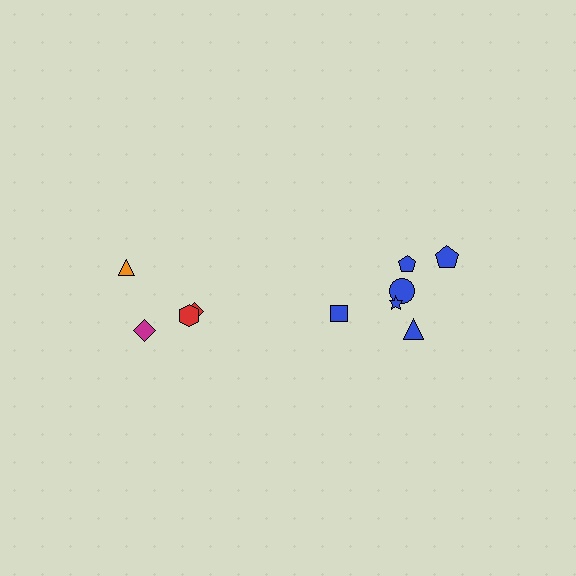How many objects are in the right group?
There are 6 objects.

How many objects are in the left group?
There are 4 objects.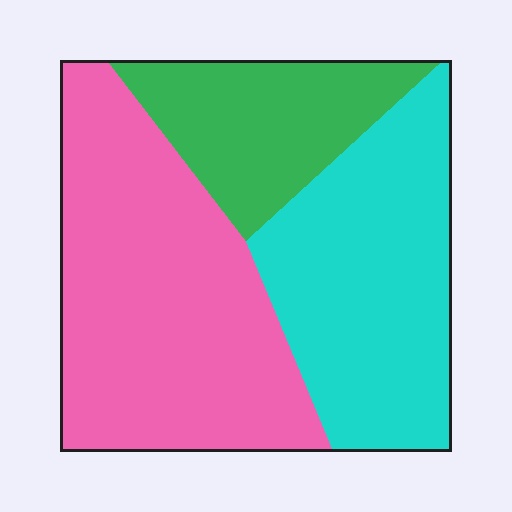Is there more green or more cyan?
Cyan.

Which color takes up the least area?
Green, at roughly 20%.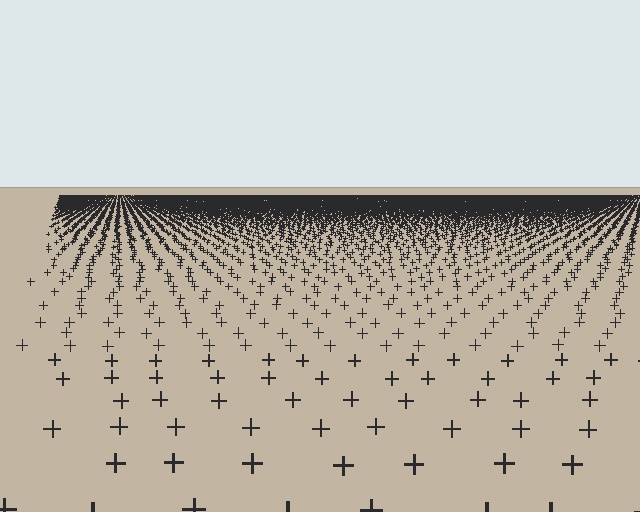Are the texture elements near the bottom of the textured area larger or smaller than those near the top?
Larger. Near the bottom, elements are closer to the viewer and appear at a bigger on-screen size.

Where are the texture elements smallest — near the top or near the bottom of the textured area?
Near the top.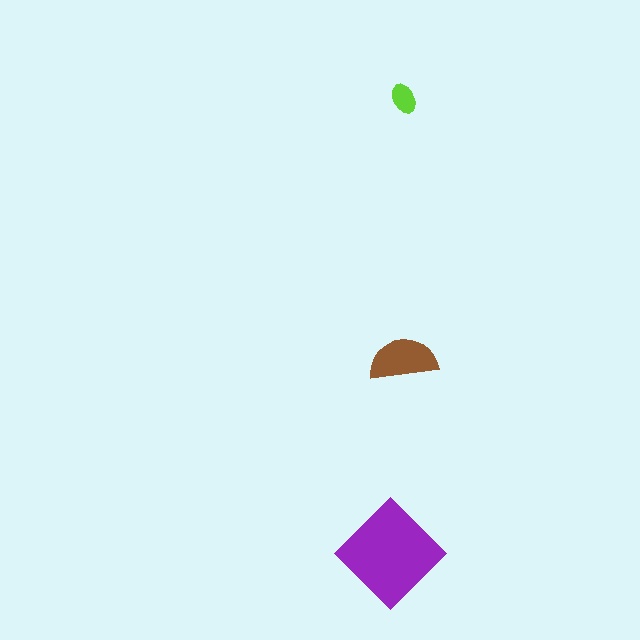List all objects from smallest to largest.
The lime ellipse, the brown semicircle, the purple diamond.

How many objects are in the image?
There are 3 objects in the image.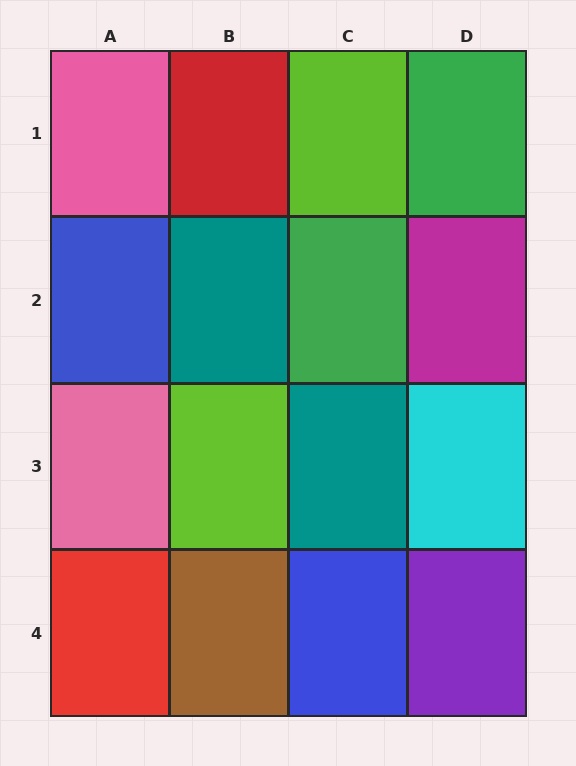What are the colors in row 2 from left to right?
Blue, teal, green, magenta.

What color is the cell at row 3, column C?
Teal.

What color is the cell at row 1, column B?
Red.